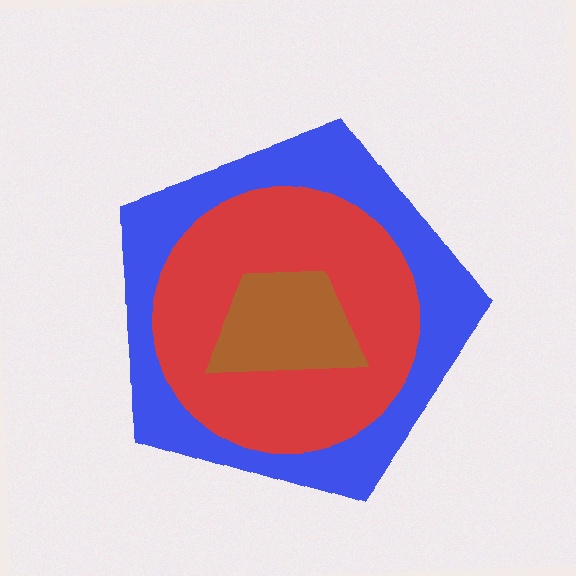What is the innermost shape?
The brown trapezoid.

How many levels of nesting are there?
3.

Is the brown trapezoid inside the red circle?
Yes.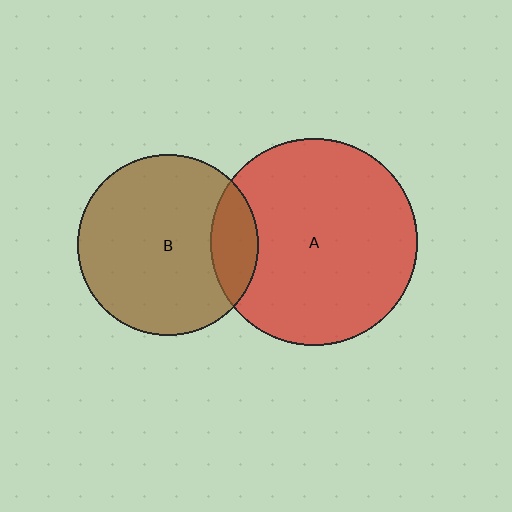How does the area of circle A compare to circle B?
Approximately 1.3 times.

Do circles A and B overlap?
Yes.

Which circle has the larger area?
Circle A (red).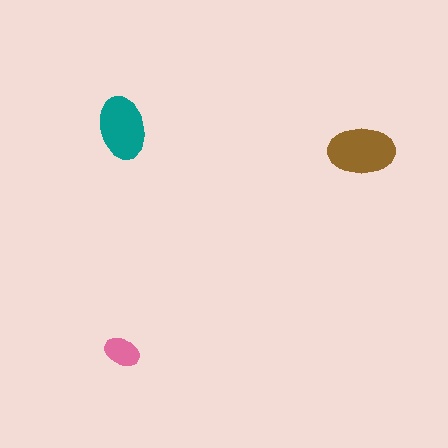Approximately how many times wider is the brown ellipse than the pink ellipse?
About 2 times wider.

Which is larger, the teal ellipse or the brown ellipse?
The brown one.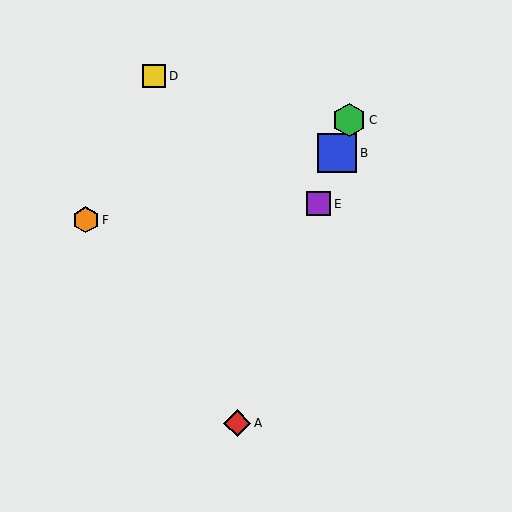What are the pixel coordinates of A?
Object A is at (237, 423).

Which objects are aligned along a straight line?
Objects A, B, C, E are aligned along a straight line.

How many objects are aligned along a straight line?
4 objects (A, B, C, E) are aligned along a straight line.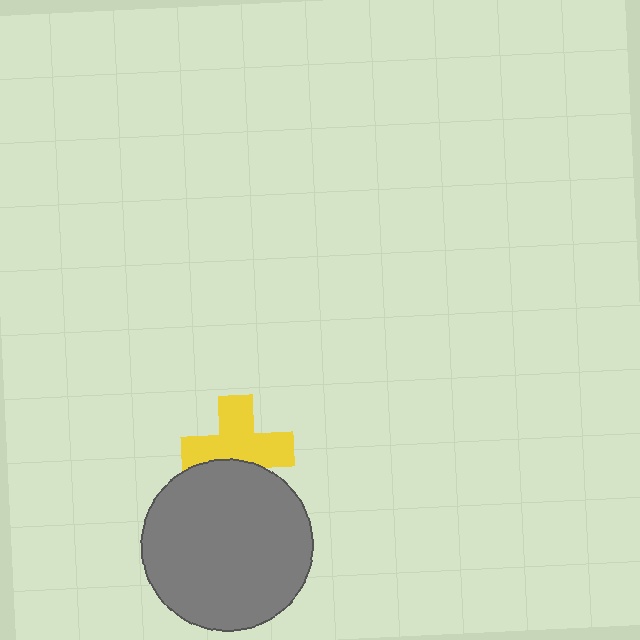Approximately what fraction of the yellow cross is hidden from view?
Roughly 30% of the yellow cross is hidden behind the gray circle.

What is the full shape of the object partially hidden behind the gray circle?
The partially hidden object is a yellow cross.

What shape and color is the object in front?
The object in front is a gray circle.